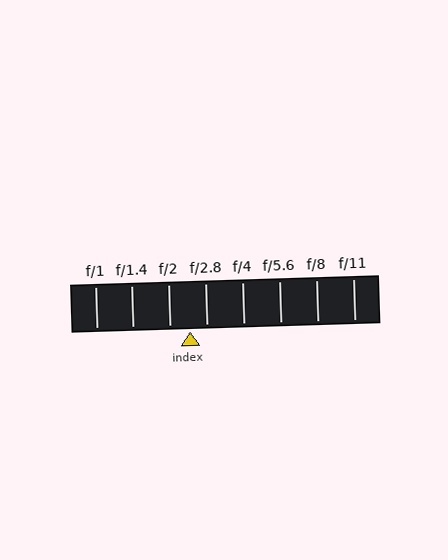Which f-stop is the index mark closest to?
The index mark is closest to f/2.8.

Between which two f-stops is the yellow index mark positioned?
The index mark is between f/2 and f/2.8.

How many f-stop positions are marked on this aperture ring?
There are 8 f-stop positions marked.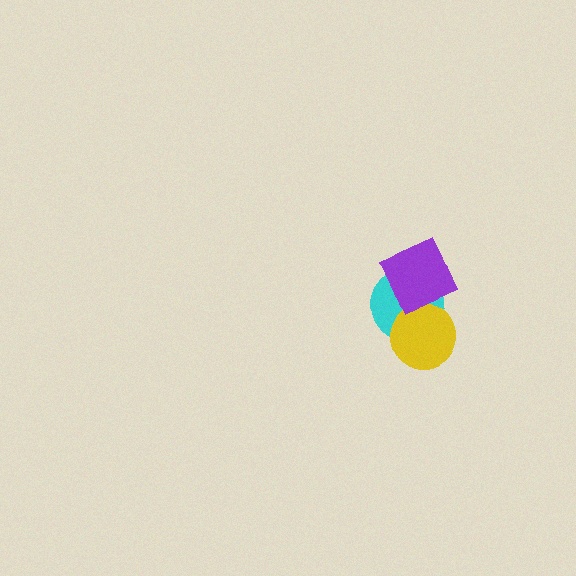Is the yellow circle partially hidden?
No, no other shape covers it.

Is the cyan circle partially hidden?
Yes, it is partially covered by another shape.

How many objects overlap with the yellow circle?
1 object overlaps with the yellow circle.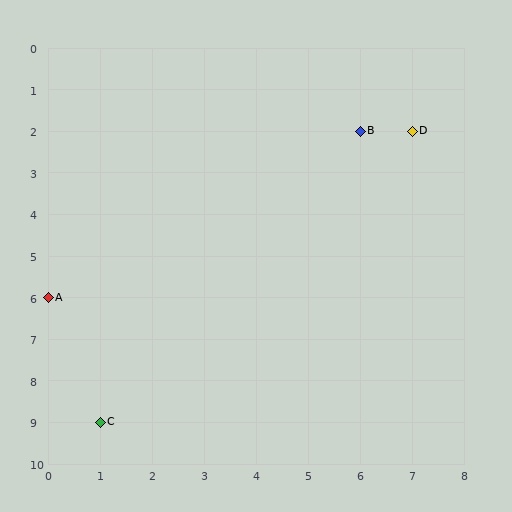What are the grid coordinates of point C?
Point C is at grid coordinates (1, 9).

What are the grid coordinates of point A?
Point A is at grid coordinates (0, 6).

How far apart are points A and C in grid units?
Points A and C are 1 column and 3 rows apart (about 3.2 grid units diagonally).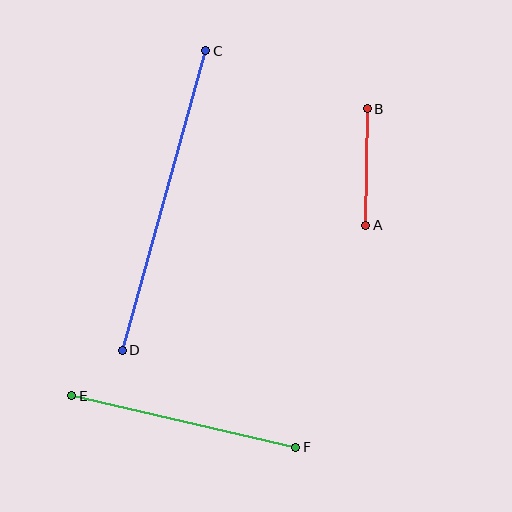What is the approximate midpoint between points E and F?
The midpoint is at approximately (184, 422) pixels.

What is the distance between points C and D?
The distance is approximately 311 pixels.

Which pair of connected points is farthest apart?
Points C and D are farthest apart.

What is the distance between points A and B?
The distance is approximately 116 pixels.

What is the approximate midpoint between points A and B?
The midpoint is at approximately (367, 167) pixels.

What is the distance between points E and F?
The distance is approximately 230 pixels.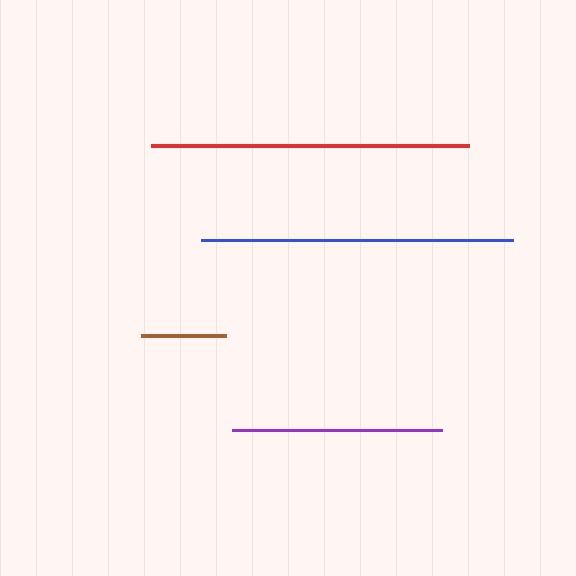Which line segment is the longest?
The red line is the longest at approximately 318 pixels.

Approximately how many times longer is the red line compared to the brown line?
The red line is approximately 3.7 times the length of the brown line.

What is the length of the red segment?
The red segment is approximately 318 pixels long.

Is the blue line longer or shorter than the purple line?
The blue line is longer than the purple line.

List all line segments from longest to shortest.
From longest to shortest: red, blue, purple, brown.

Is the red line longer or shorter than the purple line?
The red line is longer than the purple line.